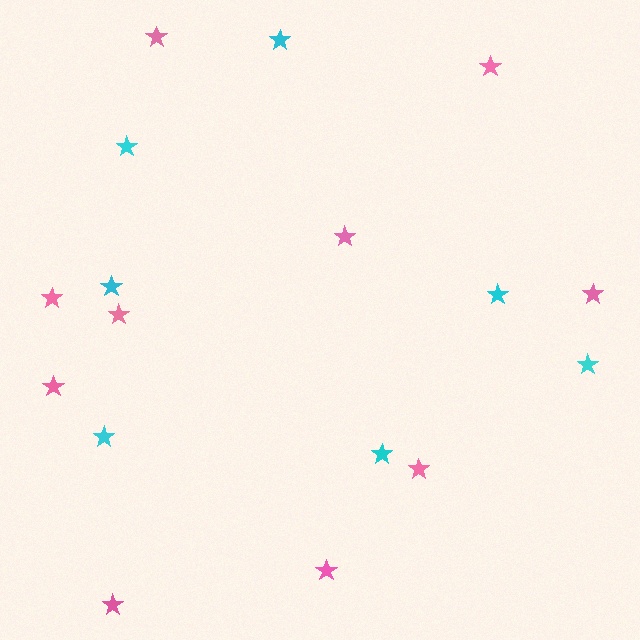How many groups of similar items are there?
There are 2 groups: one group of cyan stars (7) and one group of pink stars (10).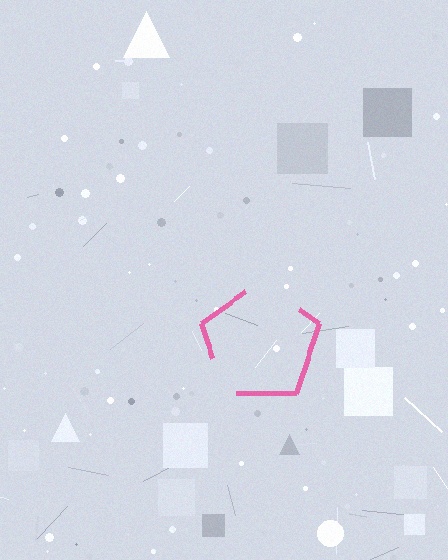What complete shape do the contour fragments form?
The contour fragments form a pentagon.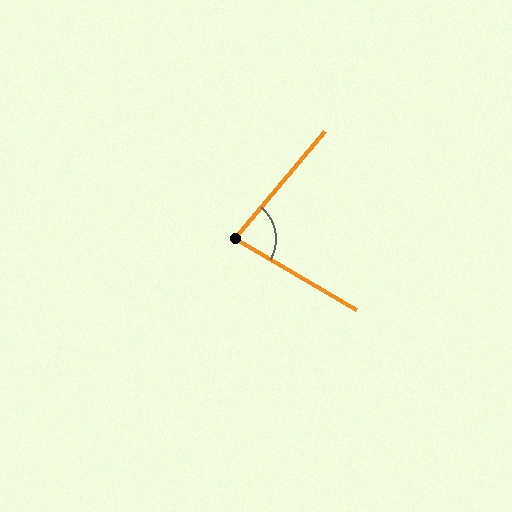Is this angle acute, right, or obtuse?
It is acute.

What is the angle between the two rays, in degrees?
Approximately 80 degrees.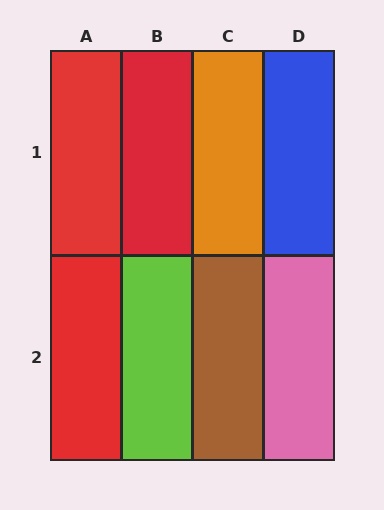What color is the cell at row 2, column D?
Pink.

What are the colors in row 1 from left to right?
Red, red, orange, blue.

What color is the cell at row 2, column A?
Red.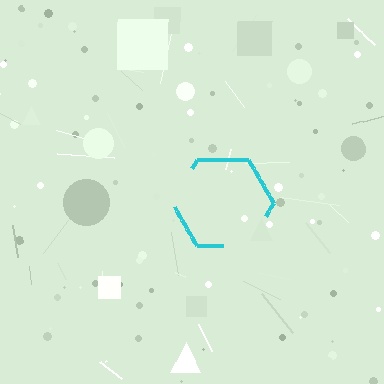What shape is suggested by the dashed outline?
The dashed outline suggests a hexagon.